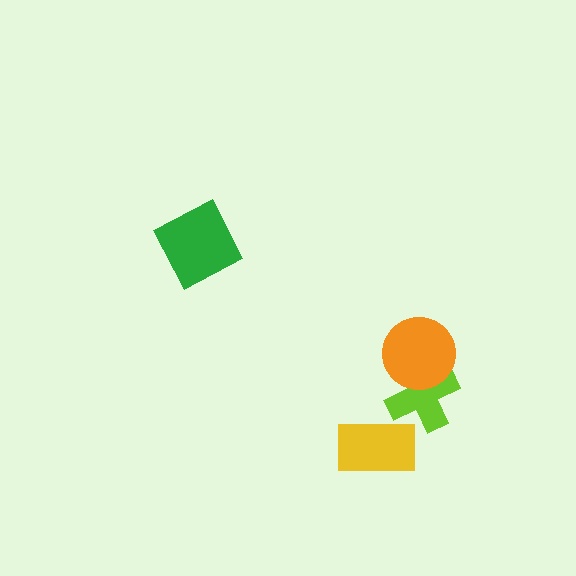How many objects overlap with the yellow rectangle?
0 objects overlap with the yellow rectangle.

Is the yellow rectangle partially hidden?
No, no other shape covers it.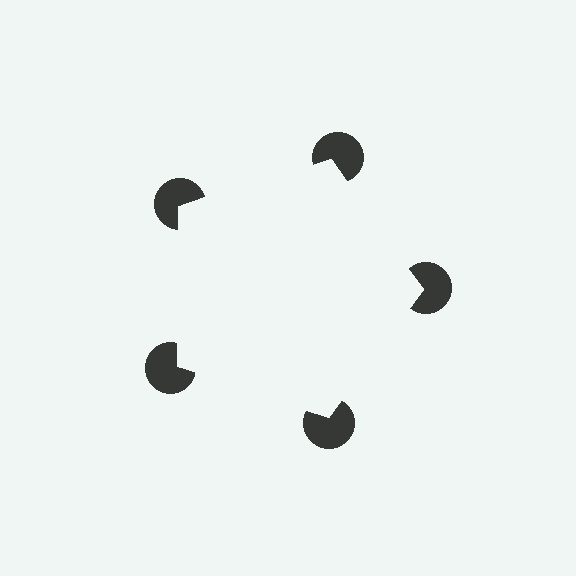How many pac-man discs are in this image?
There are 5 — one at each vertex of the illusory pentagon.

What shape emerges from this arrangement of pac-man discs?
An illusory pentagon — its edges are inferred from the aligned wedge cuts in the pac-man discs, not physically drawn.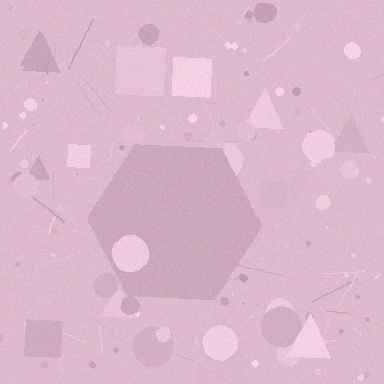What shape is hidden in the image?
A hexagon is hidden in the image.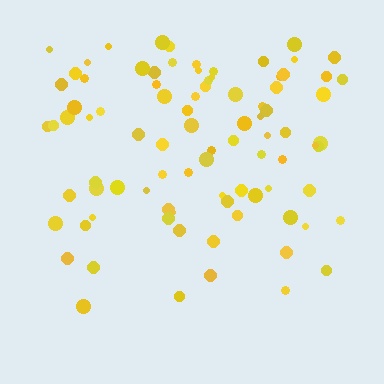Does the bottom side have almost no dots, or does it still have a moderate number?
Still a moderate number, just noticeably fewer than the top.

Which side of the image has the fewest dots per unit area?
The bottom.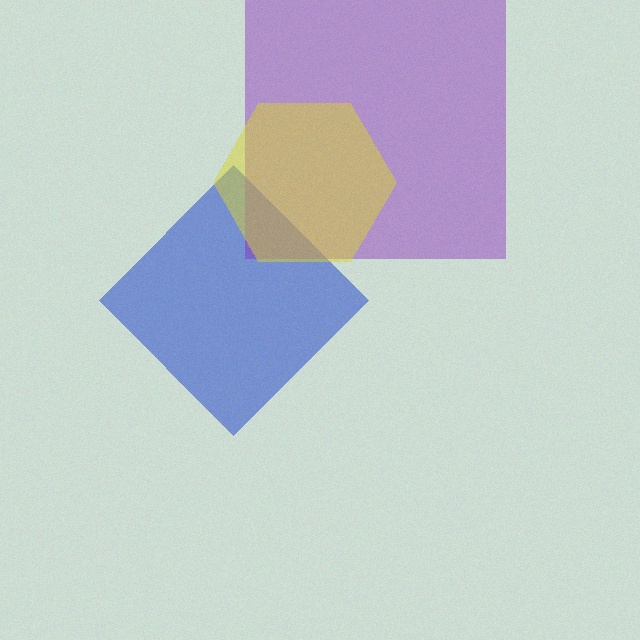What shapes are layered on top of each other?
The layered shapes are: a blue diamond, a purple square, a yellow hexagon.